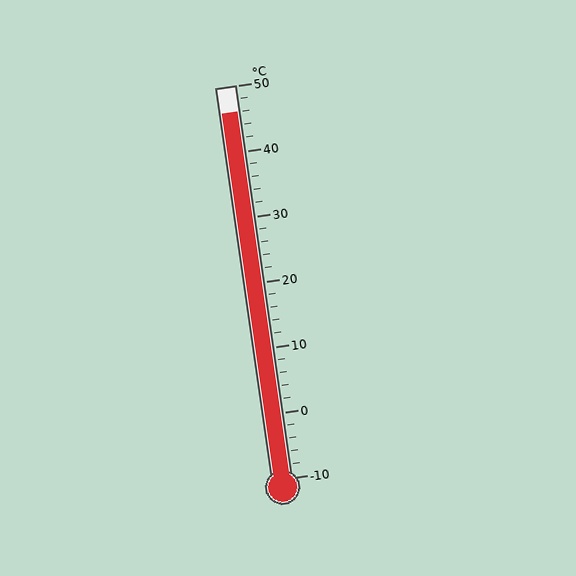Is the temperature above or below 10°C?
The temperature is above 10°C.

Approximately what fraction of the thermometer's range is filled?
The thermometer is filled to approximately 95% of its range.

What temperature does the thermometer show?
The thermometer shows approximately 46°C.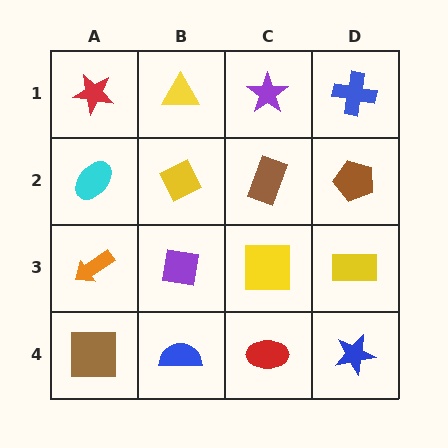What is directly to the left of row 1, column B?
A red star.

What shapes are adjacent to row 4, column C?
A yellow square (row 3, column C), a blue semicircle (row 4, column B), a blue star (row 4, column D).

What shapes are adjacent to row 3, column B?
A yellow diamond (row 2, column B), a blue semicircle (row 4, column B), an orange arrow (row 3, column A), a yellow square (row 3, column C).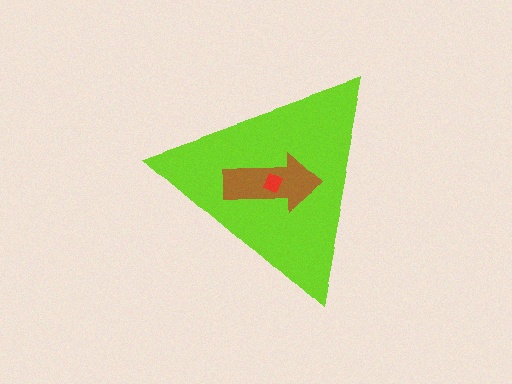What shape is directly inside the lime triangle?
The brown arrow.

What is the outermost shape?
The lime triangle.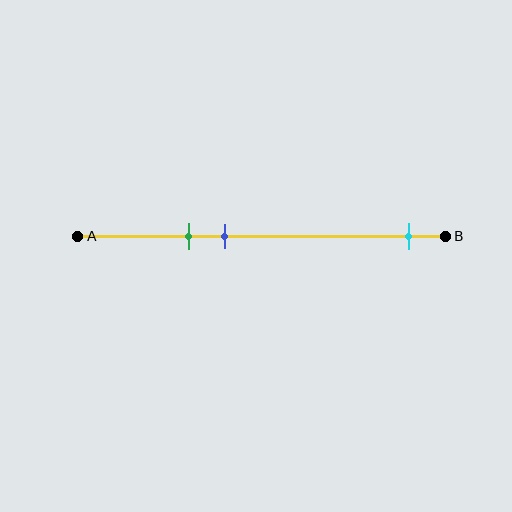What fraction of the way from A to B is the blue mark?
The blue mark is approximately 40% (0.4) of the way from A to B.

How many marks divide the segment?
There are 3 marks dividing the segment.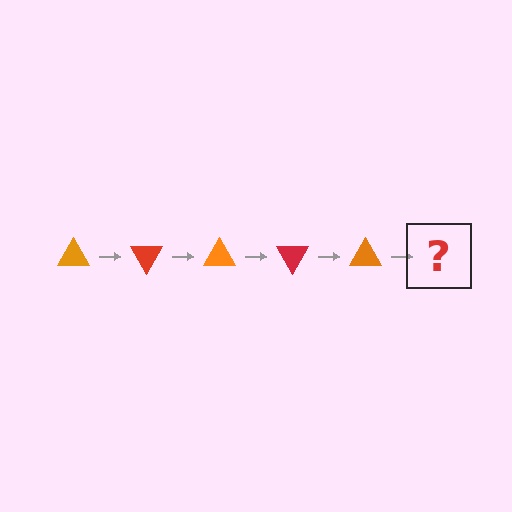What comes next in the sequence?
The next element should be a red triangle, rotated 300 degrees from the start.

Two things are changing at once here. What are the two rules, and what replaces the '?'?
The two rules are that it rotates 60 degrees each step and the color cycles through orange and red. The '?' should be a red triangle, rotated 300 degrees from the start.